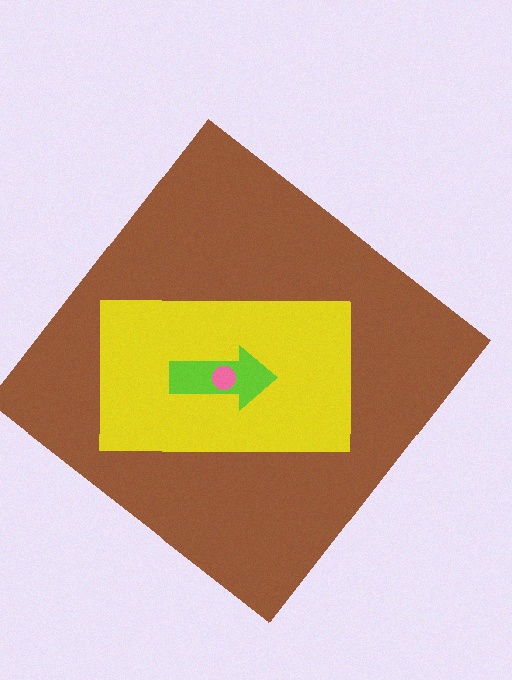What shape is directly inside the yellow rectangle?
The lime arrow.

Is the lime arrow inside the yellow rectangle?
Yes.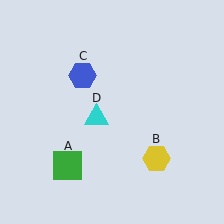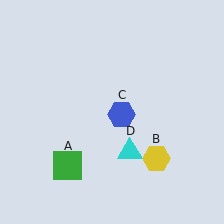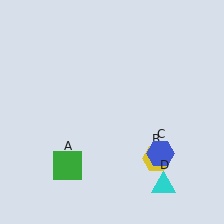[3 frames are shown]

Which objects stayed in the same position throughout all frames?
Green square (object A) and yellow hexagon (object B) remained stationary.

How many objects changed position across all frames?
2 objects changed position: blue hexagon (object C), cyan triangle (object D).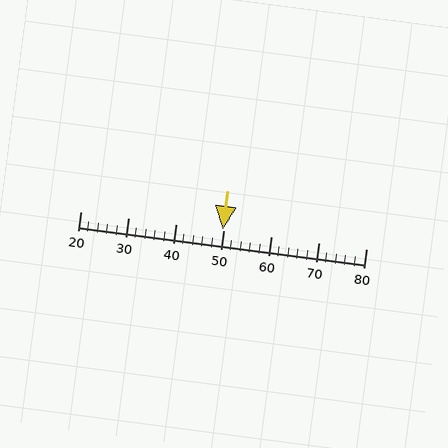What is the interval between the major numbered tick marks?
The major tick marks are spaced 10 units apart.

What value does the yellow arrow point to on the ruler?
The yellow arrow points to approximately 50.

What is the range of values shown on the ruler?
The ruler shows values from 20 to 80.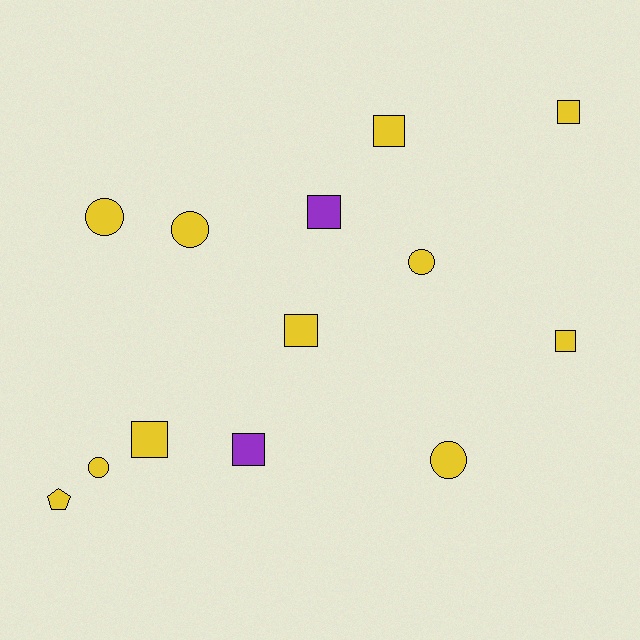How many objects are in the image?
There are 13 objects.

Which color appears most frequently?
Yellow, with 11 objects.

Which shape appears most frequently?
Square, with 7 objects.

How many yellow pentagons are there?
There is 1 yellow pentagon.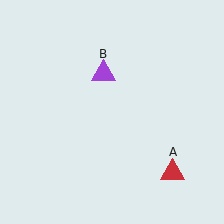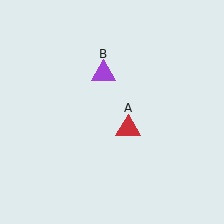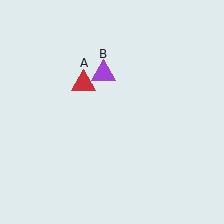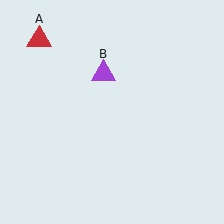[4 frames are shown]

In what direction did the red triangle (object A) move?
The red triangle (object A) moved up and to the left.